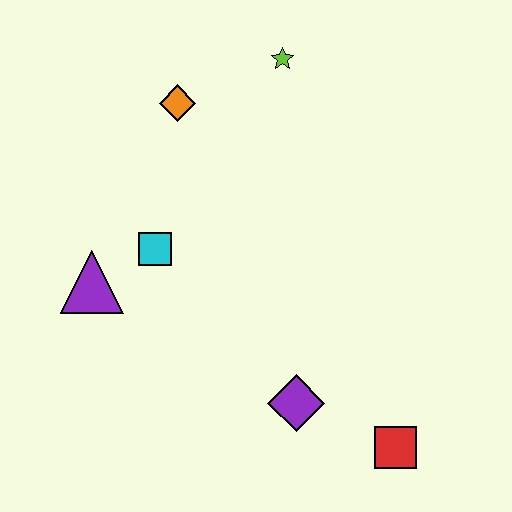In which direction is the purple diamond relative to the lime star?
The purple diamond is below the lime star.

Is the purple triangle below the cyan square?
Yes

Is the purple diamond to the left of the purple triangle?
No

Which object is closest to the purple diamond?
The red square is closest to the purple diamond.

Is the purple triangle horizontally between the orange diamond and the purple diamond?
No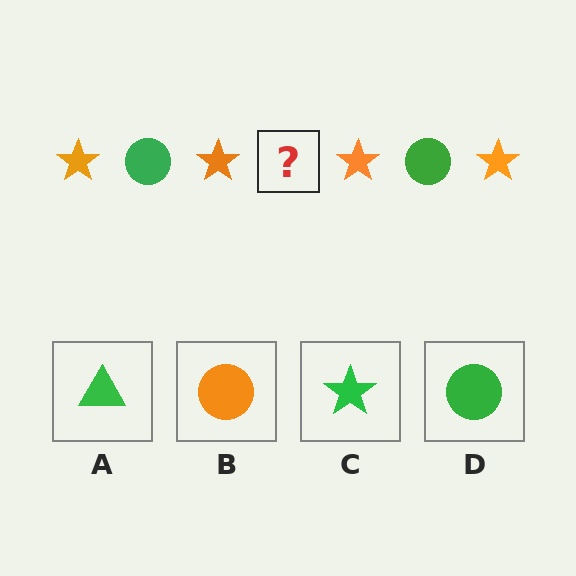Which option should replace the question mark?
Option D.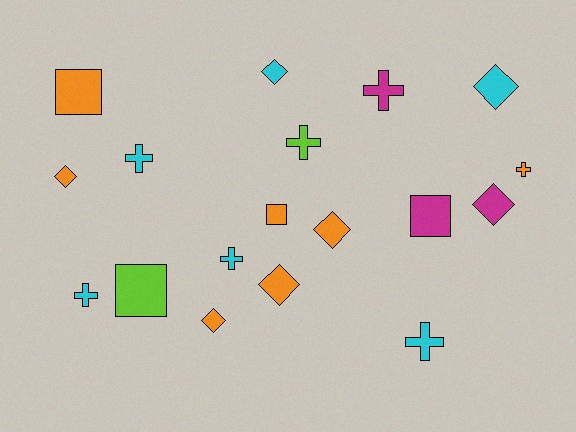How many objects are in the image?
There are 18 objects.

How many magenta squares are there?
There is 1 magenta square.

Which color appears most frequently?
Orange, with 7 objects.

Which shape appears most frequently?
Diamond, with 7 objects.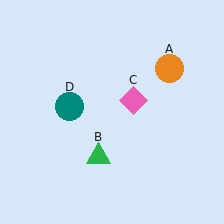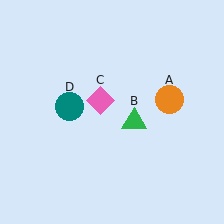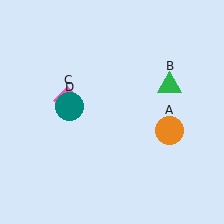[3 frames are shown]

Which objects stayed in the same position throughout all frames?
Teal circle (object D) remained stationary.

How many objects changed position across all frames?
3 objects changed position: orange circle (object A), green triangle (object B), pink diamond (object C).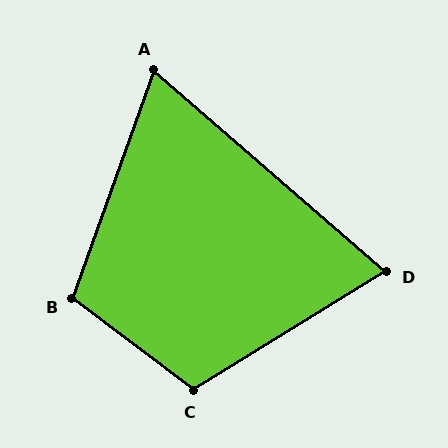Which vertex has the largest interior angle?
C, at approximately 111 degrees.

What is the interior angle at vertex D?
Approximately 72 degrees (acute).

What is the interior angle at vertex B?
Approximately 108 degrees (obtuse).